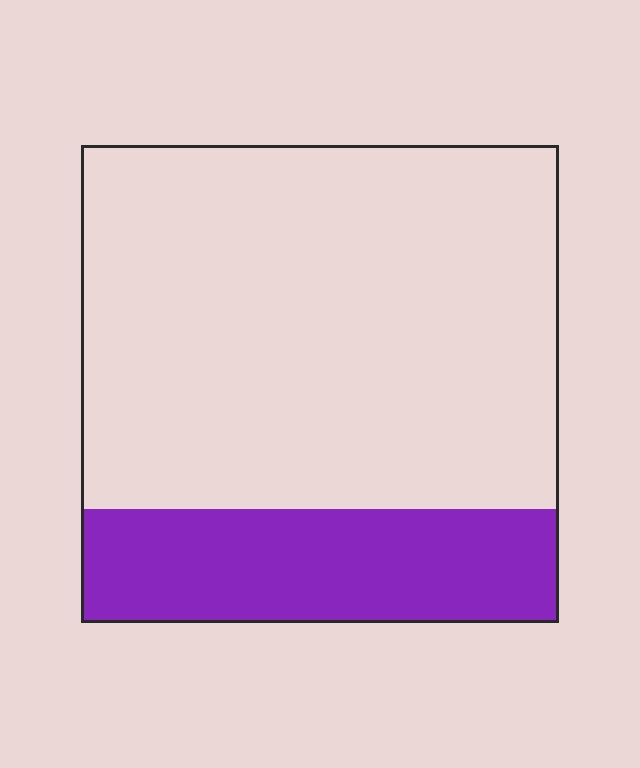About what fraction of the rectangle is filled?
About one quarter (1/4).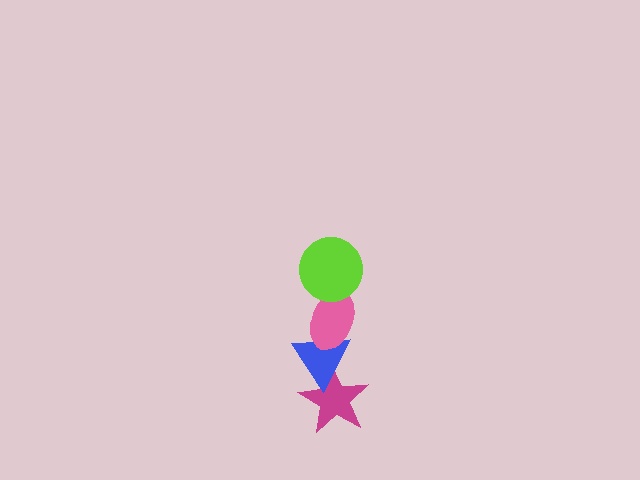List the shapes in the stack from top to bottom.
From top to bottom: the lime circle, the pink ellipse, the blue triangle, the magenta star.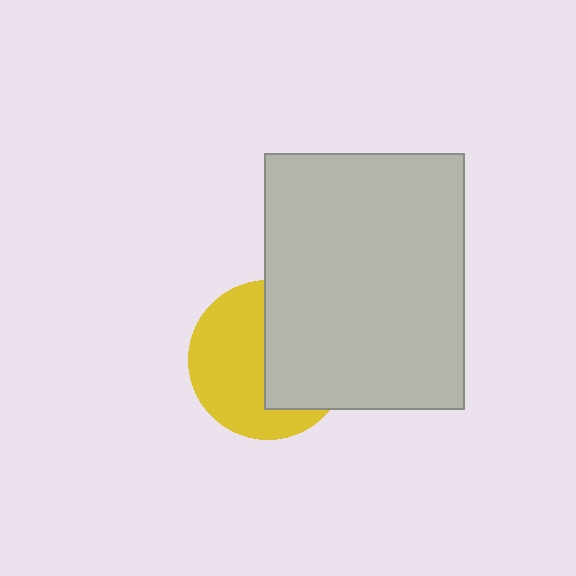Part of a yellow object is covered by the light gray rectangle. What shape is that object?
It is a circle.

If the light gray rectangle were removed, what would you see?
You would see the complete yellow circle.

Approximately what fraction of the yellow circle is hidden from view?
Roughly 46% of the yellow circle is hidden behind the light gray rectangle.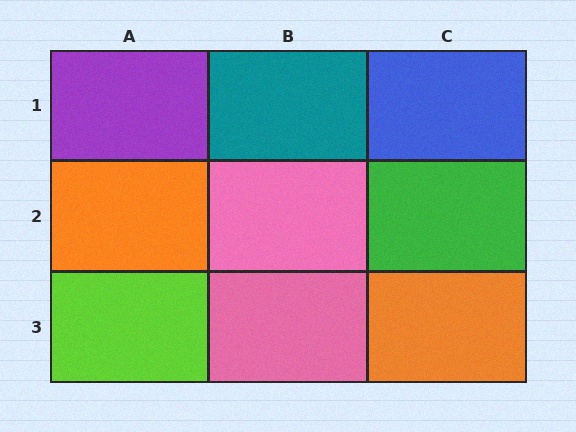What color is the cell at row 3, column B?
Pink.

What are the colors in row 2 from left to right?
Orange, pink, green.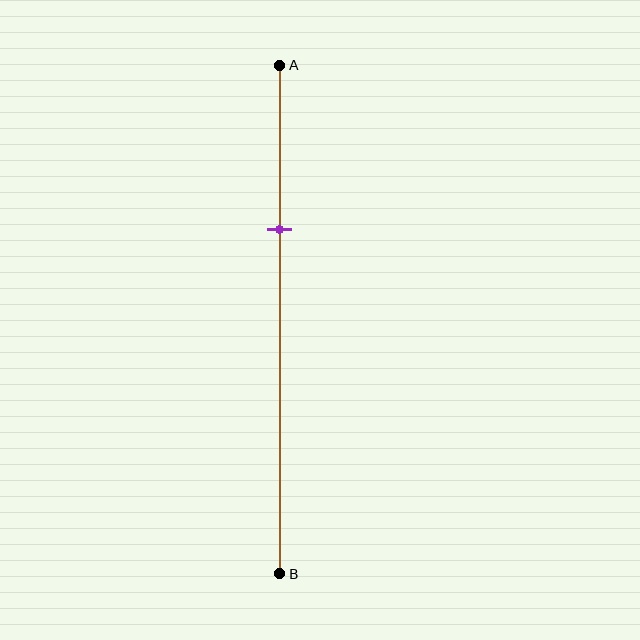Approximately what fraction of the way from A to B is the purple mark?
The purple mark is approximately 30% of the way from A to B.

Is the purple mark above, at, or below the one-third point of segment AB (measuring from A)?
The purple mark is approximately at the one-third point of segment AB.